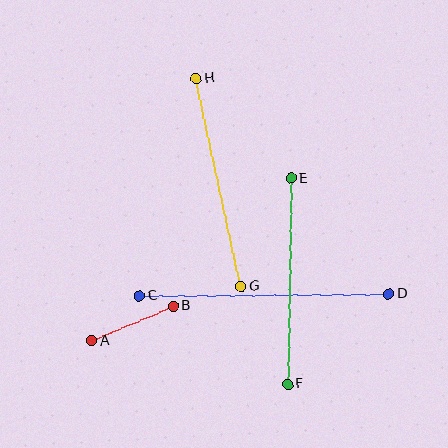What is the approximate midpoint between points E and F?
The midpoint is at approximately (289, 281) pixels.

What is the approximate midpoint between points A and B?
The midpoint is at approximately (133, 323) pixels.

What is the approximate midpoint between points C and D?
The midpoint is at approximately (264, 295) pixels.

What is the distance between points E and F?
The distance is approximately 206 pixels.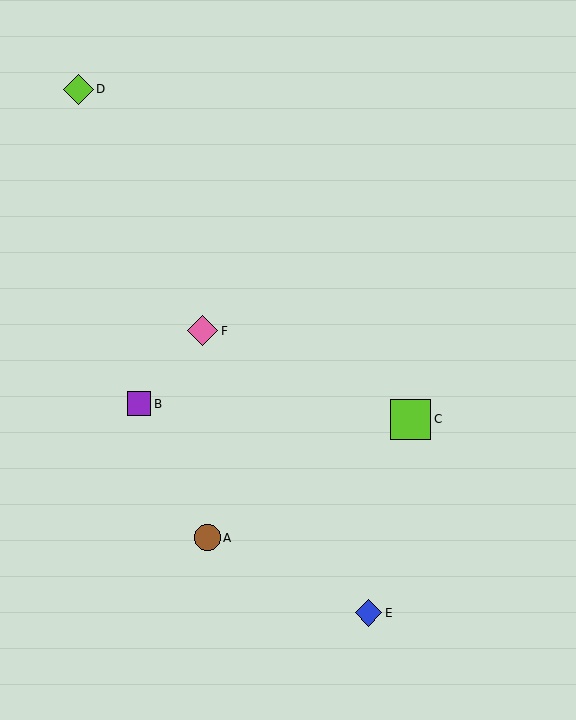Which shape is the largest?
The lime square (labeled C) is the largest.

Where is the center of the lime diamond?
The center of the lime diamond is at (79, 89).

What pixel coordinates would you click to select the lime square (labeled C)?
Click at (411, 419) to select the lime square C.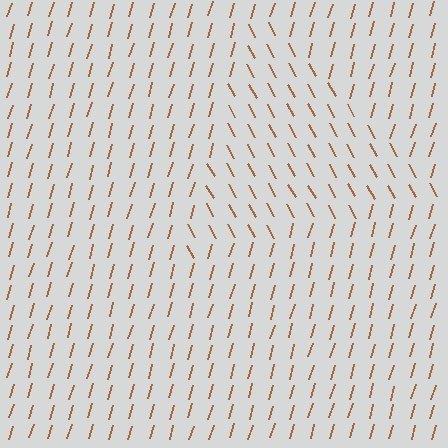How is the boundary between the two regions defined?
The boundary is defined purely by a change in line orientation (approximately 45 degrees difference). All lines are the same color and thickness.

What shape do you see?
I see a triangle.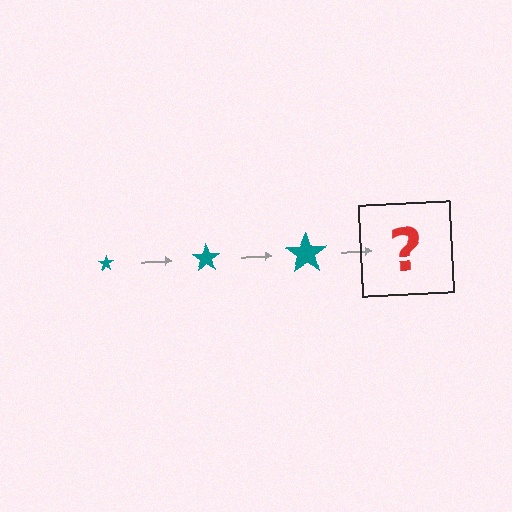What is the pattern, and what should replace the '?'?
The pattern is that the star gets progressively larger each step. The '?' should be a teal star, larger than the previous one.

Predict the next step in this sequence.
The next step is a teal star, larger than the previous one.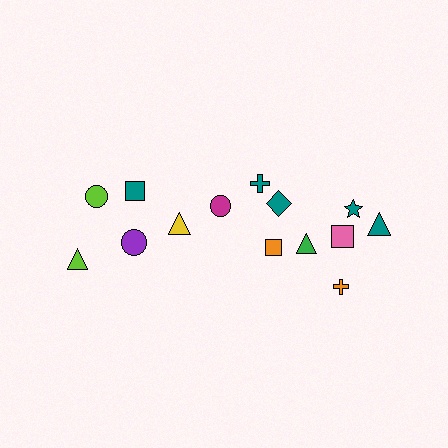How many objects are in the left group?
There are 6 objects.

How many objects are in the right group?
There are 8 objects.